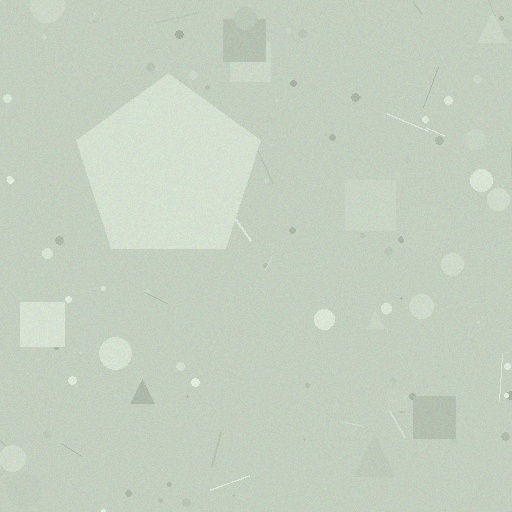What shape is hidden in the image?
A pentagon is hidden in the image.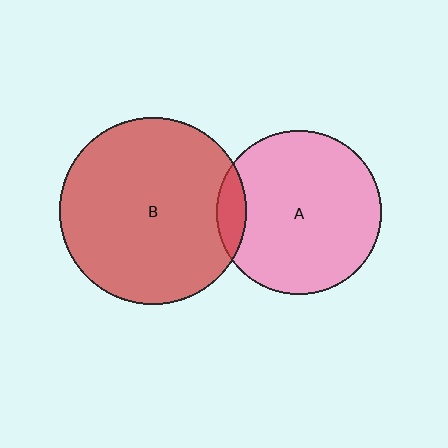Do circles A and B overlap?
Yes.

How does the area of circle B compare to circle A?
Approximately 1.3 times.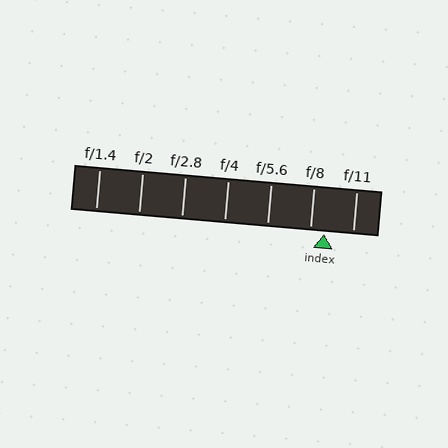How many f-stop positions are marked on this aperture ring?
There are 7 f-stop positions marked.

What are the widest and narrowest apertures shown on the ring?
The widest aperture shown is f/1.4 and the narrowest is f/11.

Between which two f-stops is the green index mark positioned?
The index mark is between f/8 and f/11.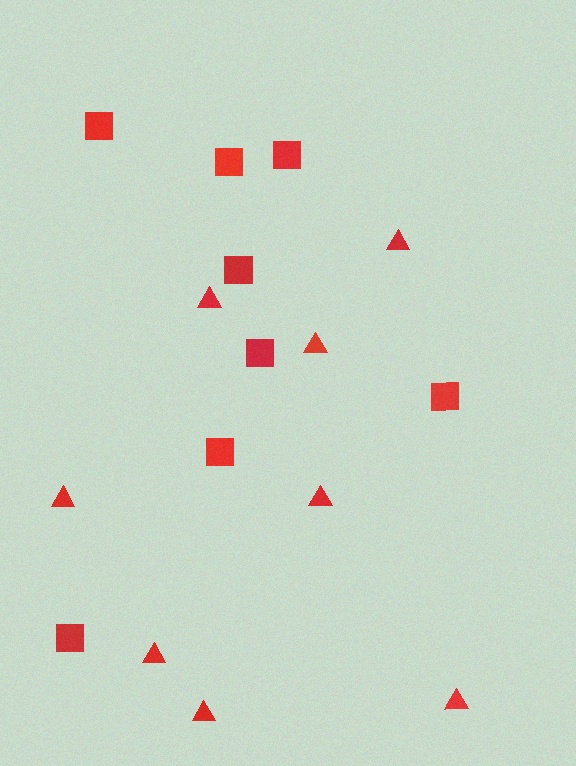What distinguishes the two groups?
There are 2 groups: one group of triangles (8) and one group of squares (8).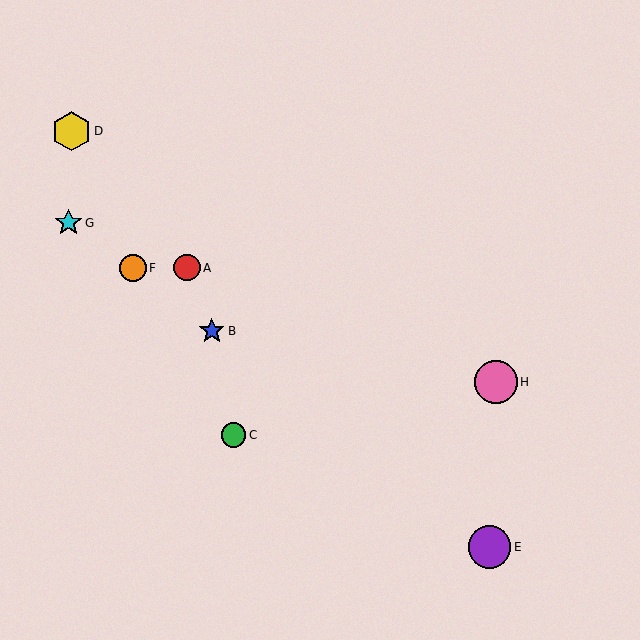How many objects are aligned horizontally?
2 objects (A, F) are aligned horizontally.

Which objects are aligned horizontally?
Objects A, F are aligned horizontally.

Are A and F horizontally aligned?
Yes, both are at y≈268.